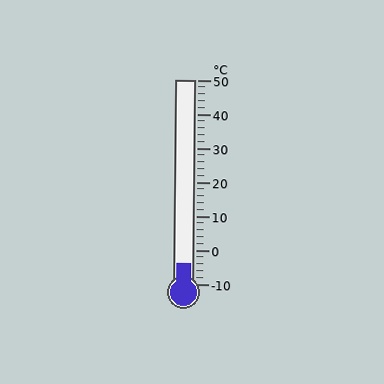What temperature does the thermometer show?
The thermometer shows approximately -4°C.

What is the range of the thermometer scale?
The thermometer scale ranges from -10°C to 50°C.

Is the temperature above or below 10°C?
The temperature is below 10°C.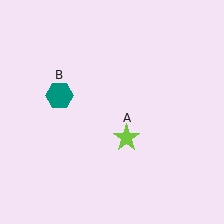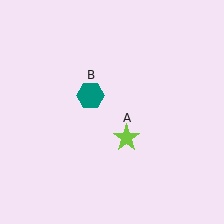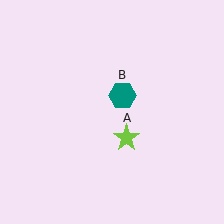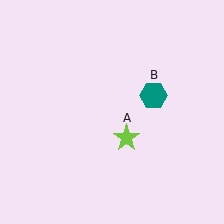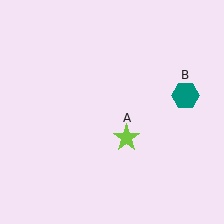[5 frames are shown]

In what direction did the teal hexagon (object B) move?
The teal hexagon (object B) moved right.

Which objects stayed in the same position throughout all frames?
Lime star (object A) remained stationary.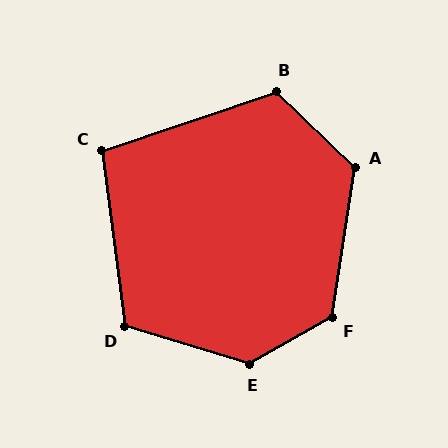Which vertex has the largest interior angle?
E, at approximately 133 degrees.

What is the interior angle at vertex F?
Approximately 128 degrees (obtuse).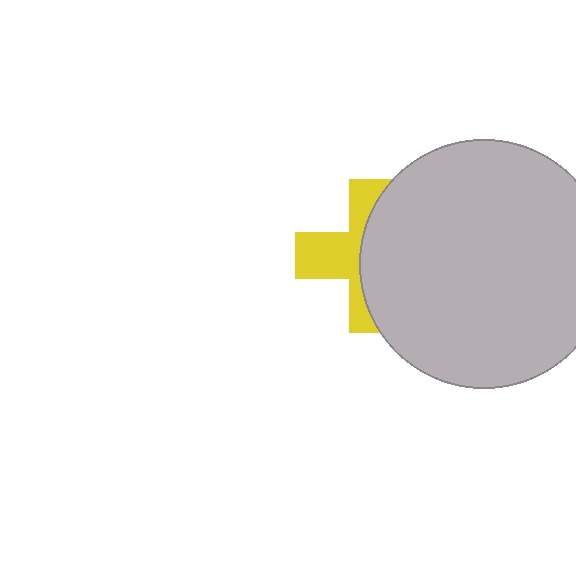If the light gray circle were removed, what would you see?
You would see the complete yellow cross.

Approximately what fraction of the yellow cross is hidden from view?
Roughly 56% of the yellow cross is hidden behind the light gray circle.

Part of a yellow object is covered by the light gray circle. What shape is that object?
It is a cross.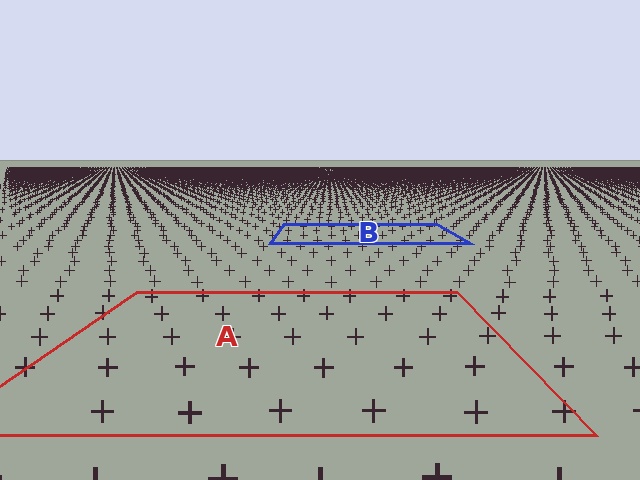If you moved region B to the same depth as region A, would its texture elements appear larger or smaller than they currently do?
They would appear larger. At a closer depth, the same texture elements are projected at a bigger on-screen size.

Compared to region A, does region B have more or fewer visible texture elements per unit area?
Region B has more texture elements per unit area — they are packed more densely because it is farther away.